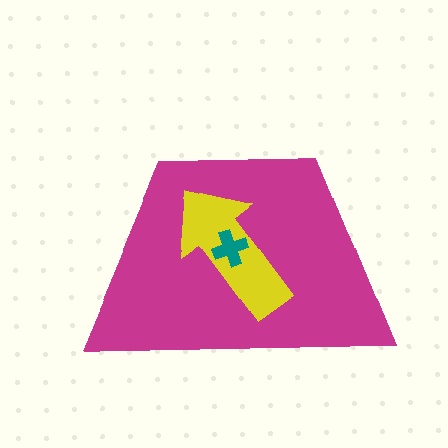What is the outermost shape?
The magenta trapezoid.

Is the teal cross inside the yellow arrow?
Yes.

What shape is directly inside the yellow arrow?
The teal cross.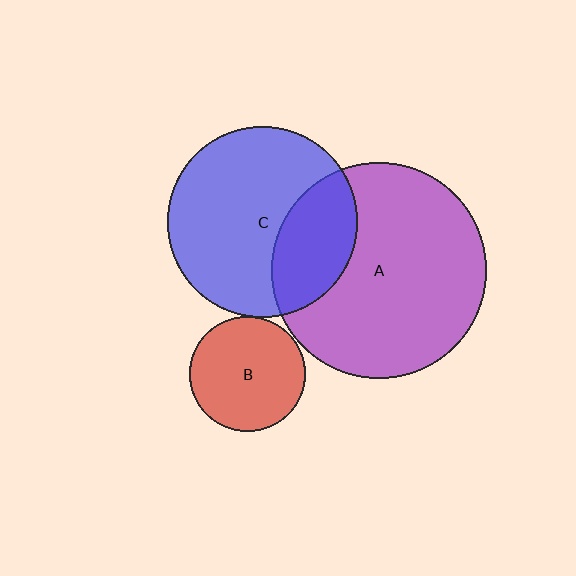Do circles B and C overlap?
Yes.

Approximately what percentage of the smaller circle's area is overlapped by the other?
Approximately 5%.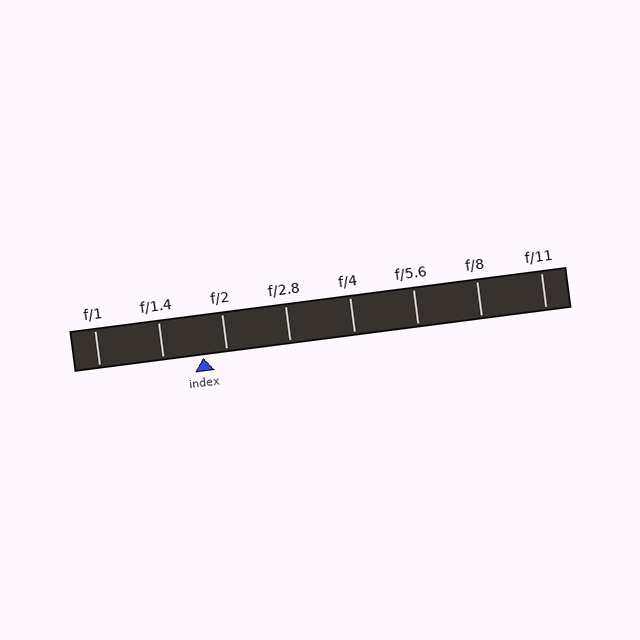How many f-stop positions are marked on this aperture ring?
There are 8 f-stop positions marked.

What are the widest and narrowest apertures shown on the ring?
The widest aperture shown is f/1 and the narrowest is f/11.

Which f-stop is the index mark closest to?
The index mark is closest to f/2.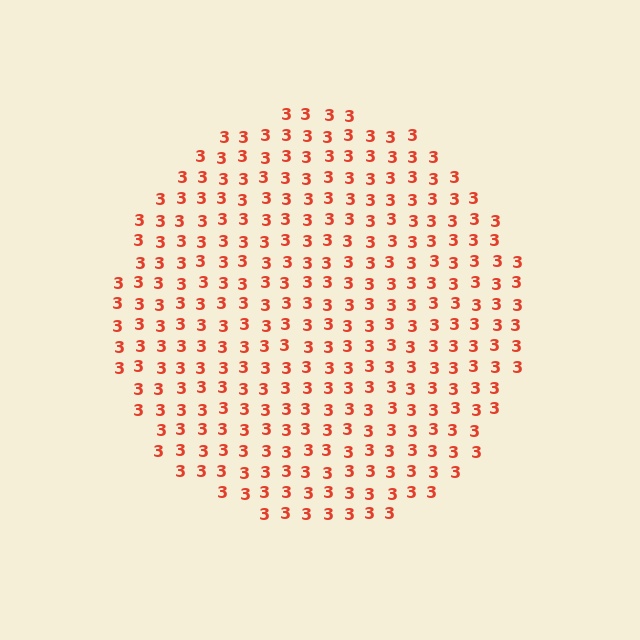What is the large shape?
The large shape is a circle.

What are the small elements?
The small elements are digit 3's.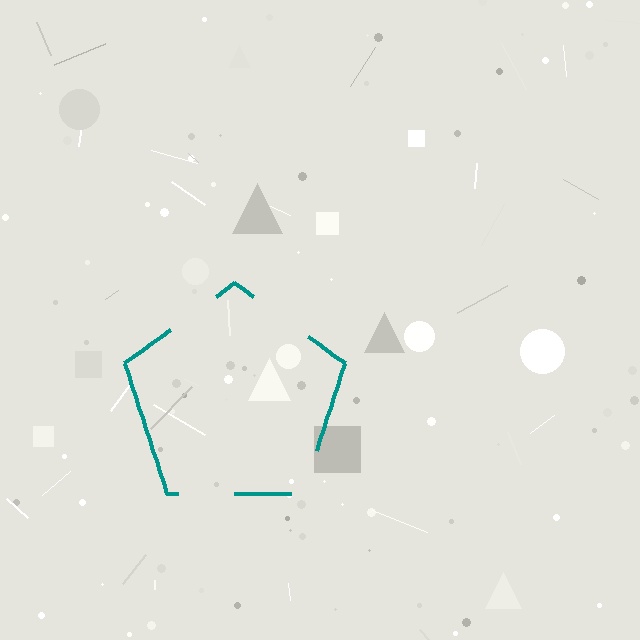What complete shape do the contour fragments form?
The contour fragments form a pentagon.